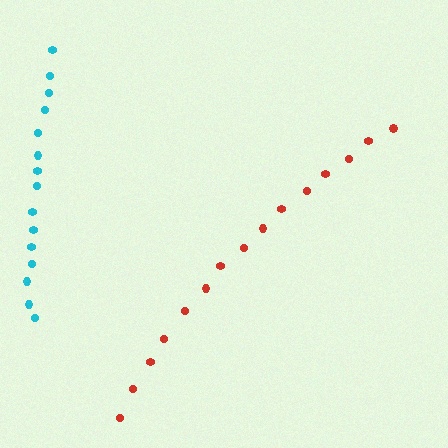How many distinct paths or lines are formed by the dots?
There are 2 distinct paths.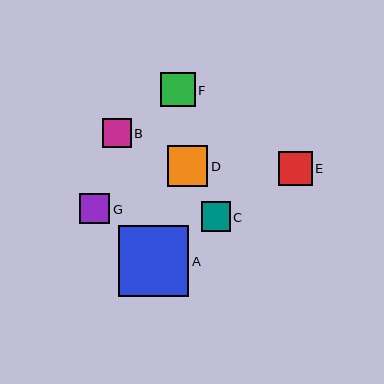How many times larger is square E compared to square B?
Square E is approximately 1.2 times the size of square B.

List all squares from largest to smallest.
From largest to smallest: A, D, F, E, G, C, B.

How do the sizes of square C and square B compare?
Square C and square B are approximately the same size.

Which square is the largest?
Square A is the largest with a size of approximately 70 pixels.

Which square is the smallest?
Square B is the smallest with a size of approximately 29 pixels.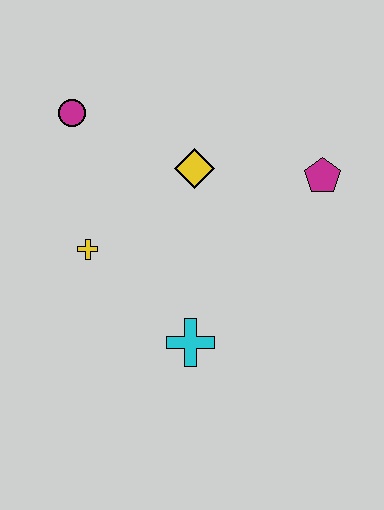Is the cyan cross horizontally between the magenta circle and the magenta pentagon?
Yes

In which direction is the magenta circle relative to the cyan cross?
The magenta circle is above the cyan cross.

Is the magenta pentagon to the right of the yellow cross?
Yes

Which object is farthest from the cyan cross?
The magenta circle is farthest from the cyan cross.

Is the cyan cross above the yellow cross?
No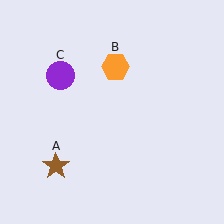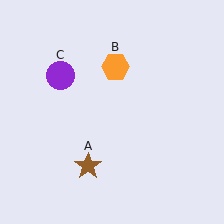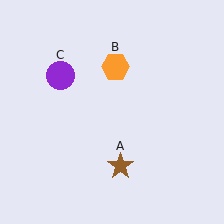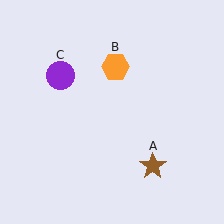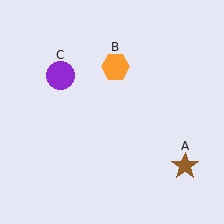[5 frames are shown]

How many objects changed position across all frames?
1 object changed position: brown star (object A).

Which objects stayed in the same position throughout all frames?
Orange hexagon (object B) and purple circle (object C) remained stationary.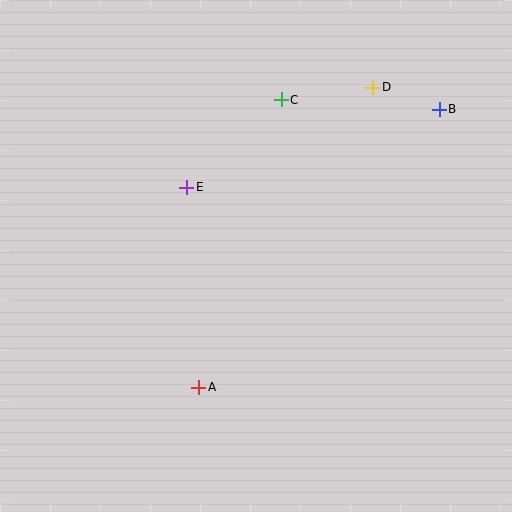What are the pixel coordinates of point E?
Point E is at (187, 187).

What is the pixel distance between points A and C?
The distance between A and C is 299 pixels.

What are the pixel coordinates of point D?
Point D is at (373, 87).